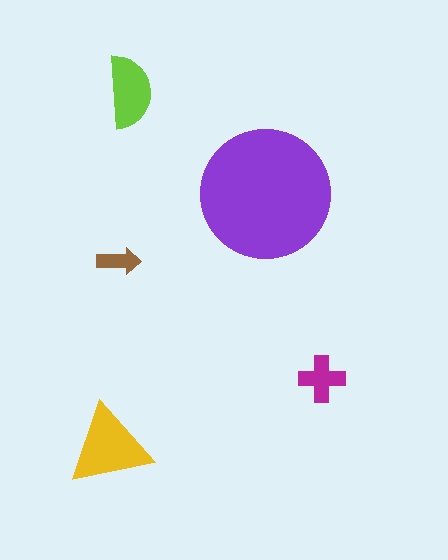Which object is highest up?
The lime semicircle is topmost.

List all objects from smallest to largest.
The brown arrow, the magenta cross, the lime semicircle, the yellow triangle, the purple circle.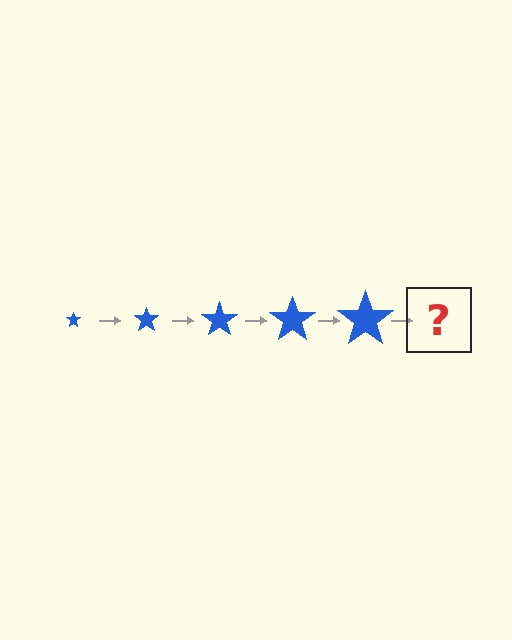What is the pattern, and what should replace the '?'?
The pattern is that the star gets progressively larger each step. The '?' should be a blue star, larger than the previous one.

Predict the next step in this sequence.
The next step is a blue star, larger than the previous one.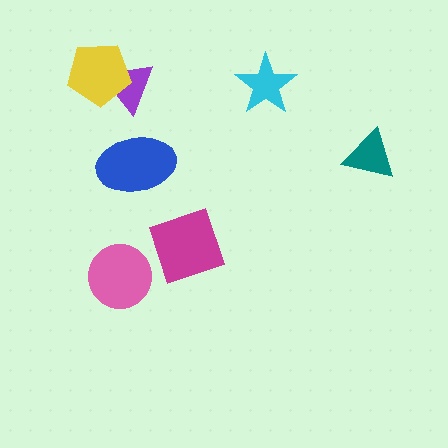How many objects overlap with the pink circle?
0 objects overlap with the pink circle.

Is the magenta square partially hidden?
No, no other shape covers it.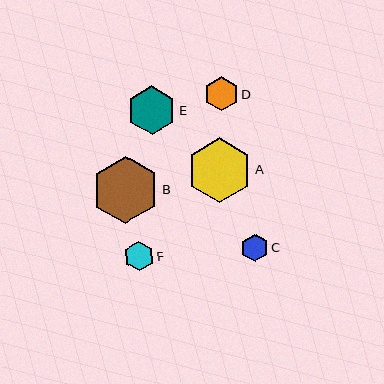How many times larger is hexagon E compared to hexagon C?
Hexagon E is approximately 1.8 times the size of hexagon C.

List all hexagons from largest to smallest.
From largest to smallest: B, A, E, D, F, C.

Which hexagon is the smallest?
Hexagon C is the smallest with a size of approximately 28 pixels.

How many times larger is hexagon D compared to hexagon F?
Hexagon D is approximately 1.2 times the size of hexagon F.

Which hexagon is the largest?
Hexagon B is the largest with a size of approximately 67 pixels.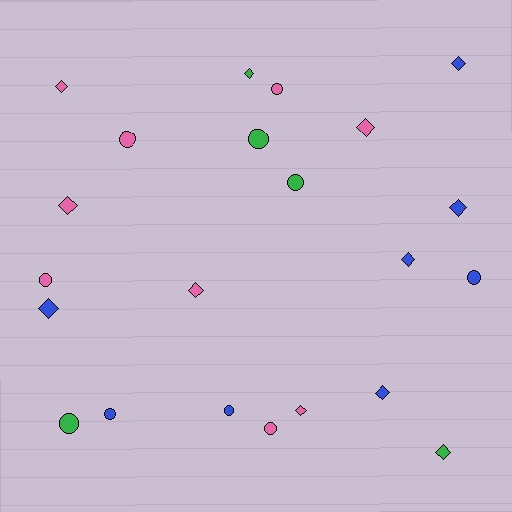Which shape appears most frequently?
Diamond, with 12 objects.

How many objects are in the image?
There are 22 objects.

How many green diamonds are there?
There are 2 green diamonds.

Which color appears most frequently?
Pink, with 9 objects.